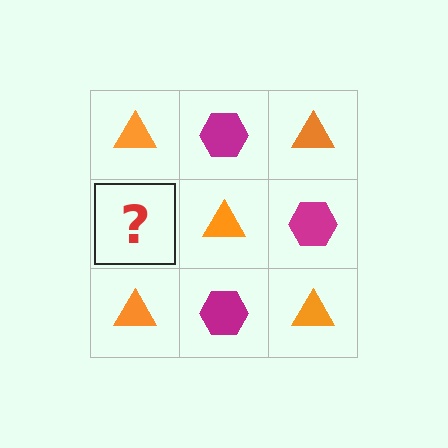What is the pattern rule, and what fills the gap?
The rule is that it alternates orange triangle and magenta hexagon in a checkerboard pattern. The gap should be filled with a magenta hexagon.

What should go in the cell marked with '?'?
The missing cell should contain a magenta hexagon.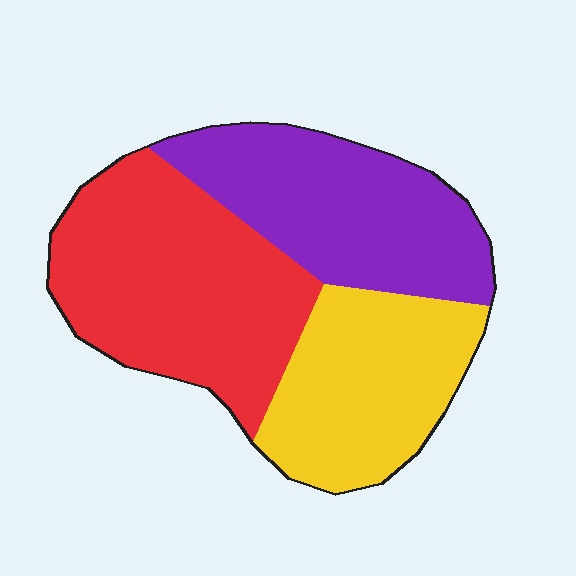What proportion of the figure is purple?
Purple takes up between a quarter and a half of the figure.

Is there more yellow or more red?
Red.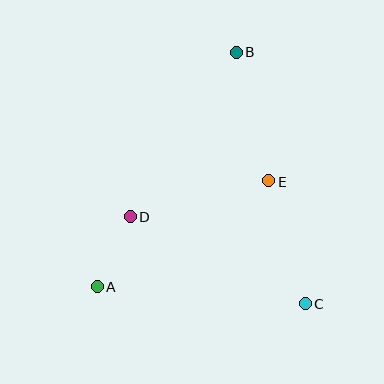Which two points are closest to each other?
Points A and D are closest to each other.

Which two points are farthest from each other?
Points A and B are farthest from each other.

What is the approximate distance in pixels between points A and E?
The distance between A and E is approximately 201 pixels.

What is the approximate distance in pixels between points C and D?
The distance between C and D is approximately 196 pixels.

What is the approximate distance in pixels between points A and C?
The distance between A and C is approximately 209 pixels.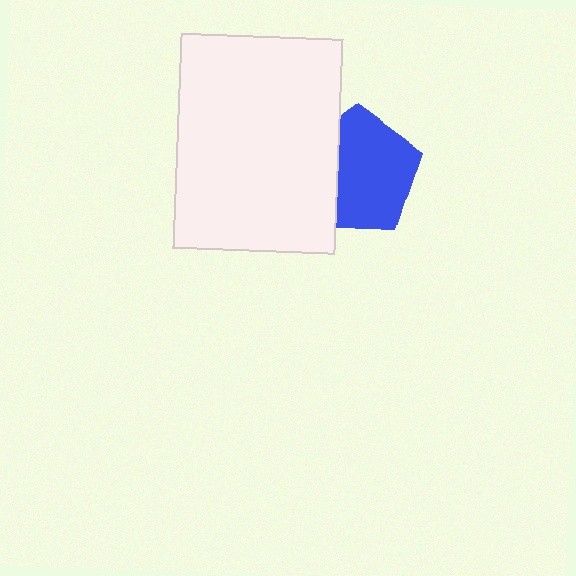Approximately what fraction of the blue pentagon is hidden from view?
Roughly 31% of the blue pentagon is hidden behind the white rectangle.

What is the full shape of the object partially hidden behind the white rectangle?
The partially hidden object is a blue pentagon.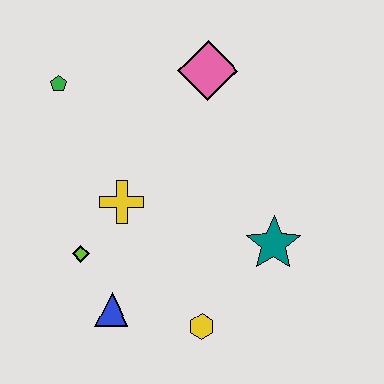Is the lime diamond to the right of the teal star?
No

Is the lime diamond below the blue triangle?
No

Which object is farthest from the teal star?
The green pentagon is farthest from the teal star.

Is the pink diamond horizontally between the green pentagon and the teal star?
Yes